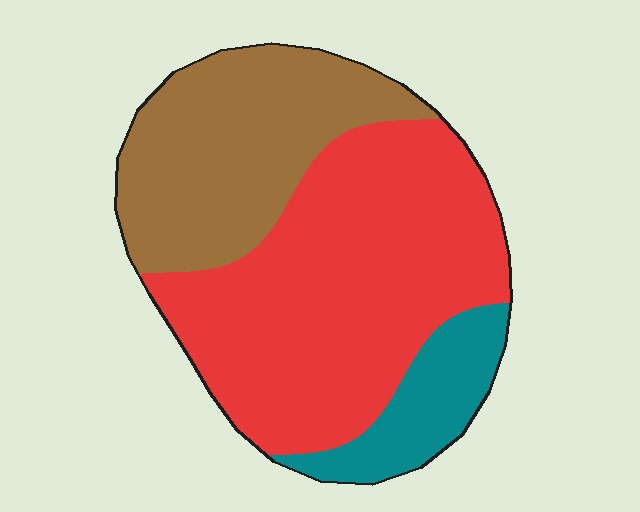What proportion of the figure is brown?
Brown takes up about one third (1/3) of the figure.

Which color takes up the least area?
Teal, at roughly 15%.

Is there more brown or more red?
Red.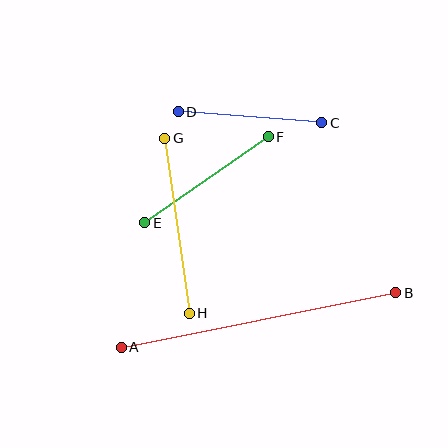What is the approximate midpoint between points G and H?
The midpoint is at approximately (177, 226) pixels.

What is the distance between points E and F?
The distance is approximately 151 pixels.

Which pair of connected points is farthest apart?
Points A and B are farthest apart.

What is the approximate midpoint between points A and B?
The midpoint is at approximately (258, 320) pixels.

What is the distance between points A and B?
The distance is approximately 280 pixels.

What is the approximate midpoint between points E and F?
The midpoint is at approximately (206, 180) pixels.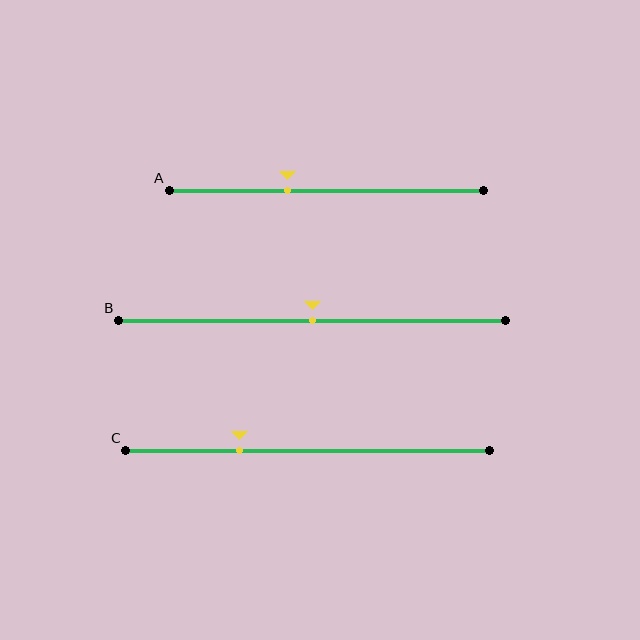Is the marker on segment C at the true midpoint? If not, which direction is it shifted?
No, the marker on segment C is shifted to the left by about 19% of the segment length.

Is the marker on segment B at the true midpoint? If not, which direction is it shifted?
Yes, the marker on segment B is at the true midpoint.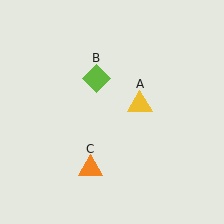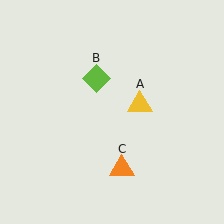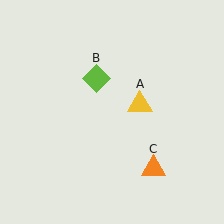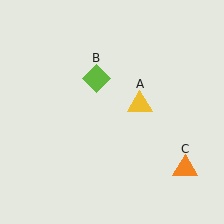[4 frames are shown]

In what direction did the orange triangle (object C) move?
The orange triangle (object C) moved right.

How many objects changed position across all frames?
1 object changed position: orange triangle (object C).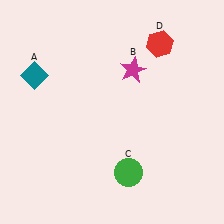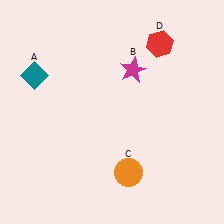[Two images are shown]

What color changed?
The circle (C) changed from green in Image 1 to orange in Image 2.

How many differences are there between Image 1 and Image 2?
There is 1 difference between the two images.